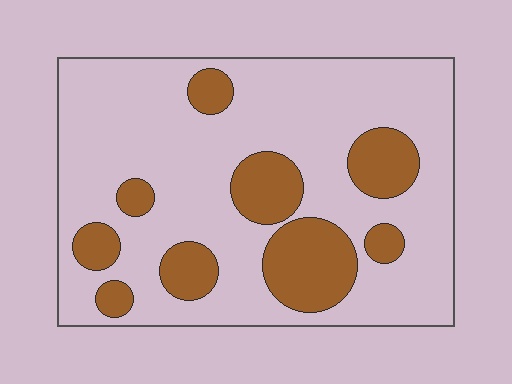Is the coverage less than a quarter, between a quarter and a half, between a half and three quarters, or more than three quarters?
Less than a quarter.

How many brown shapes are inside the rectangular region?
9.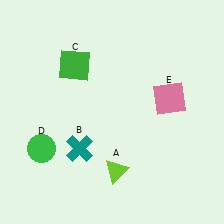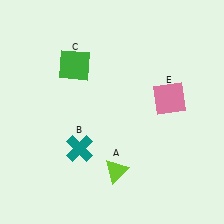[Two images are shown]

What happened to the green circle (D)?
The green circle (D) was removed in Image 2. It was in the bottom-left area of Image 1.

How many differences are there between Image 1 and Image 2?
There is 1 difference between the two images.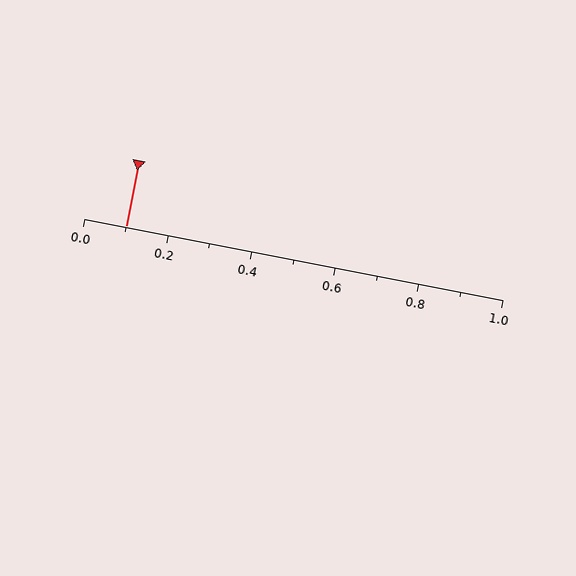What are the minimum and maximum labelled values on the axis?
The axis runs from 0.0 to 1.0.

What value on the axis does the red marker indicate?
The marker indicates approximately 0.1.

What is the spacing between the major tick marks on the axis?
The major ticks are spaced 0.2 apart.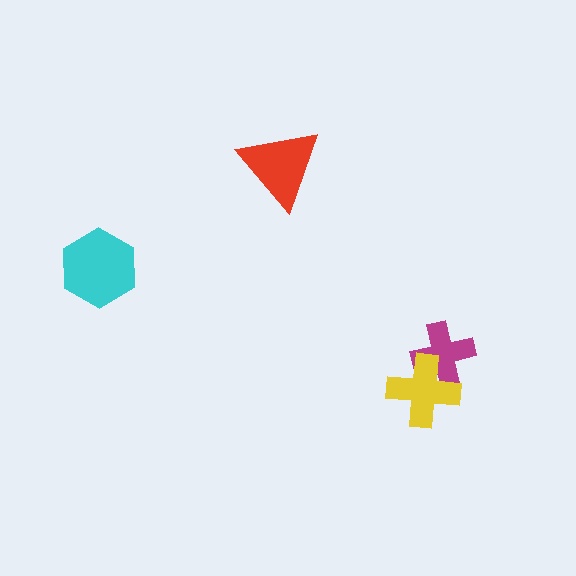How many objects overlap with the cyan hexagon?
0 objects overlap with the cyan hexagon.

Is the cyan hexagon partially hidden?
No, no other shape covers it.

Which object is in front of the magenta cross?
The yellow cross is in front of the magenta cross.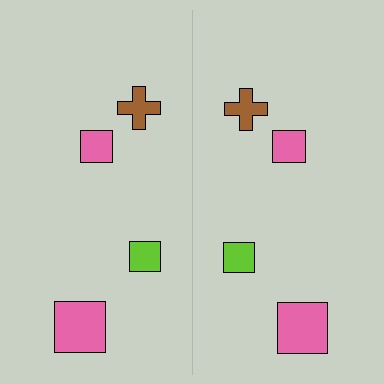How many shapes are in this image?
There are 8 shapes in this image.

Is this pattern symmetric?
Yes, this pattern has bilateral (reflection) symmetry.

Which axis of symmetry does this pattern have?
The pattern has a vertical axis of symmetry running through the center of the image.